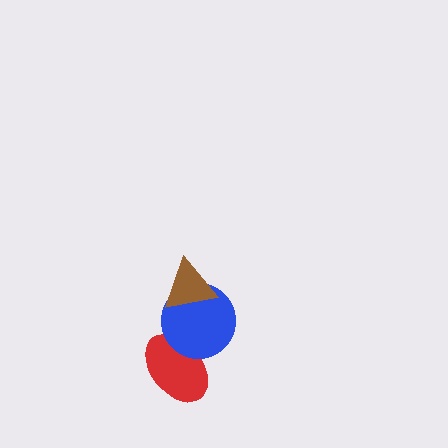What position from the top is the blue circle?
The blue circle is 2nd from the top.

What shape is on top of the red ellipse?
The blue circle is on top of the red ellipse.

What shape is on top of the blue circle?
The brown triangle is on top of the blue circle.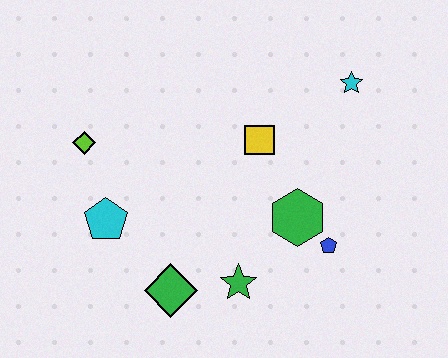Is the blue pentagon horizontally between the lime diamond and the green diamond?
No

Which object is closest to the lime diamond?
The cyan pentagon is closest to the lime diamond.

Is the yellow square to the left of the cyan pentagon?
No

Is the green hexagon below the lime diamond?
Yes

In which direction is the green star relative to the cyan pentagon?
The green star is to the right of the cyan pentagon.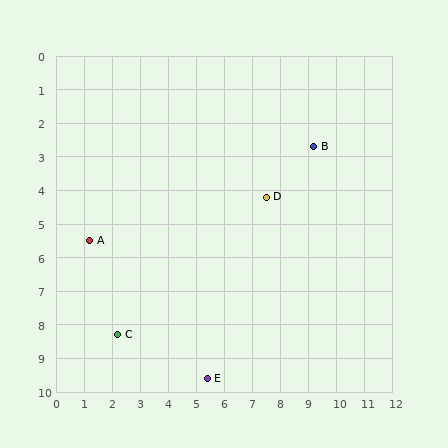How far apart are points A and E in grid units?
Points A and E are about 5.9 grid units apart.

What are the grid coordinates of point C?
Point C is at approximately (2.2, 8.3).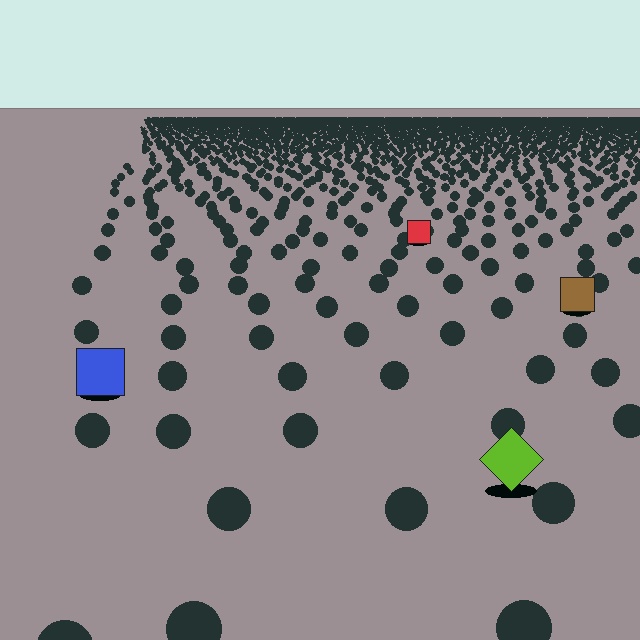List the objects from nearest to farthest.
From nearest to farthest: the lime diamond, the blue square, the brown square, the red square.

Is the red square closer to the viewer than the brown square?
No. The brown square is closer — you can tell from the texture gradient: the ground texture is coarser near it.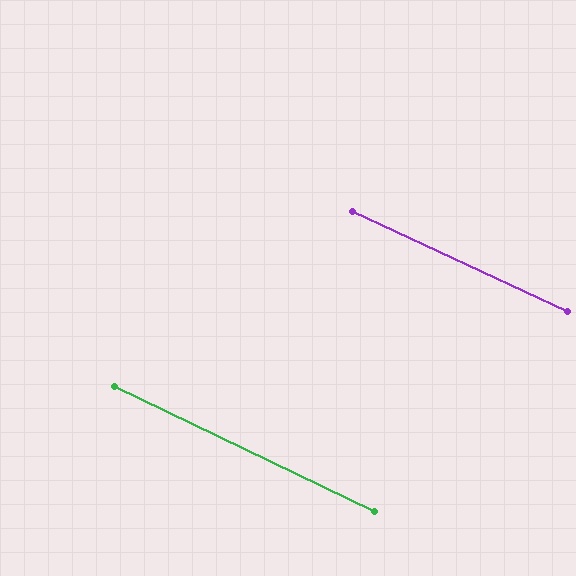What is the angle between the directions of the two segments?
Approximately 1 degree.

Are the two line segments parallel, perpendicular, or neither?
Parallel — their directions differ by only 0.9°.